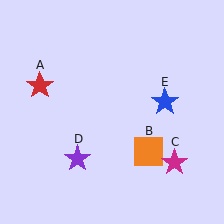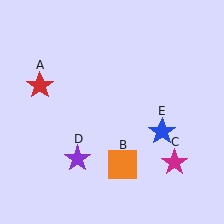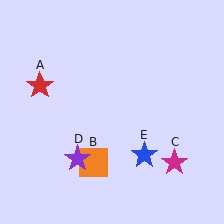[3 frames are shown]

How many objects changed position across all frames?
2 objects changed position: orange square (object B), blue star (object E).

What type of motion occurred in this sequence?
The orange square (object B), blue star (object E) rotated clockwise around the center of the scene.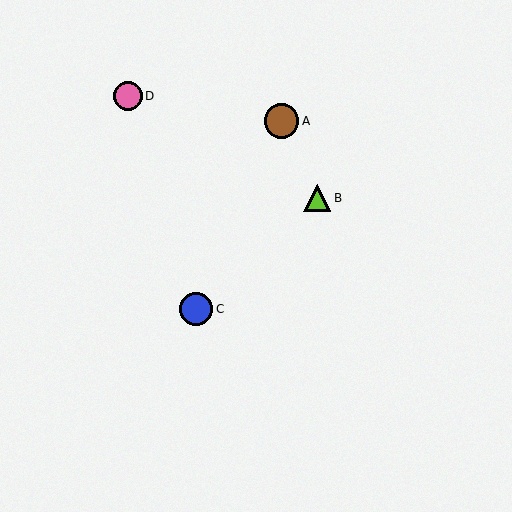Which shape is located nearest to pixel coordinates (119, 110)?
The pink circle (labeled D) at (128, 96) is nearest to that location.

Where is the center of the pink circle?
The center of the pink circle is at (128, 96).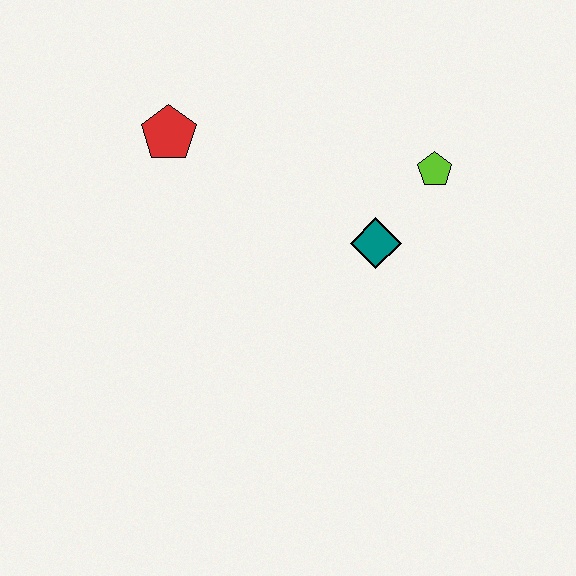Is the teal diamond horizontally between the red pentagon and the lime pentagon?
Yes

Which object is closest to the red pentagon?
The teal diamond is closest to the red pentagon.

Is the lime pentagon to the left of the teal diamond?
No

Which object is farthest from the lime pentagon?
The red pentagon is farthest from the lime pentagon.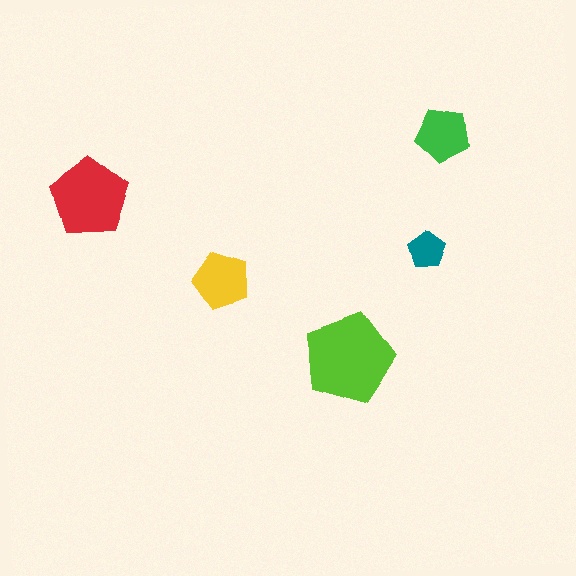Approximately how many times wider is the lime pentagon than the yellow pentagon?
About 1.5 times wider.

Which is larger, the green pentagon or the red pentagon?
The red one.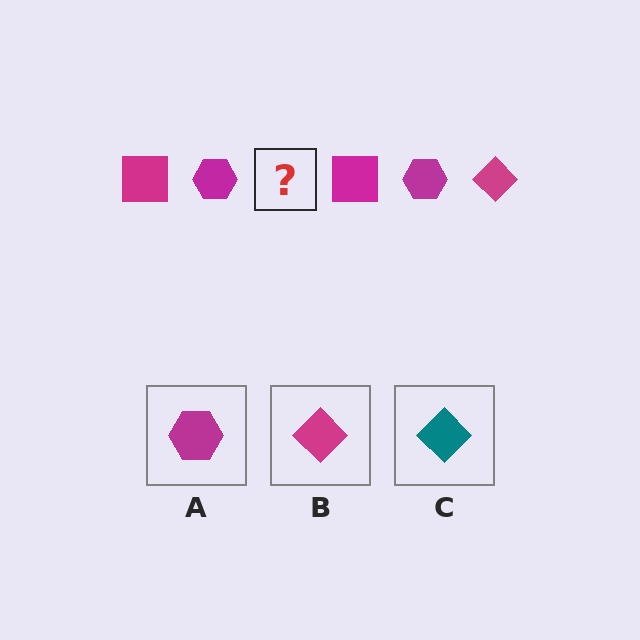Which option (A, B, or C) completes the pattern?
B.